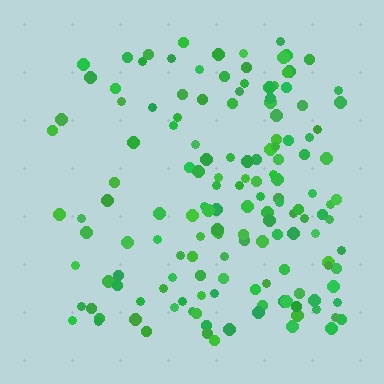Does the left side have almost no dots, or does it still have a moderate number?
Still a moderate number, just noticeably fewer than the right.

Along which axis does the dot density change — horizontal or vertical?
Horizontal.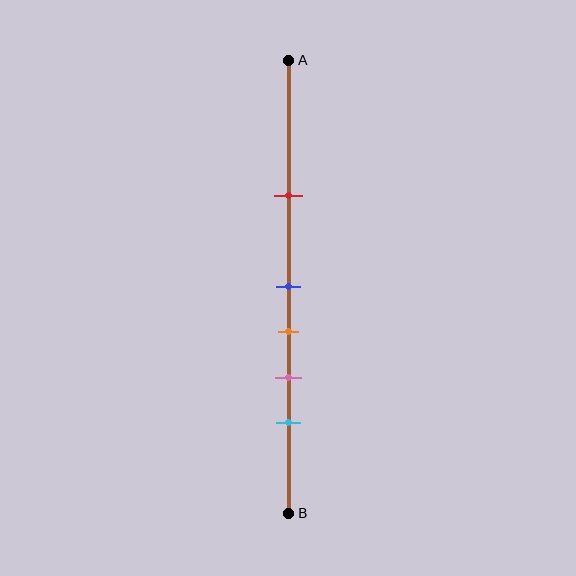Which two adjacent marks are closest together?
The blue and orange marks are the closest adjacent pair.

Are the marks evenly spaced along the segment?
No, the marks are not evenly spaced.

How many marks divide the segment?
There are 5 marks dividing the segment.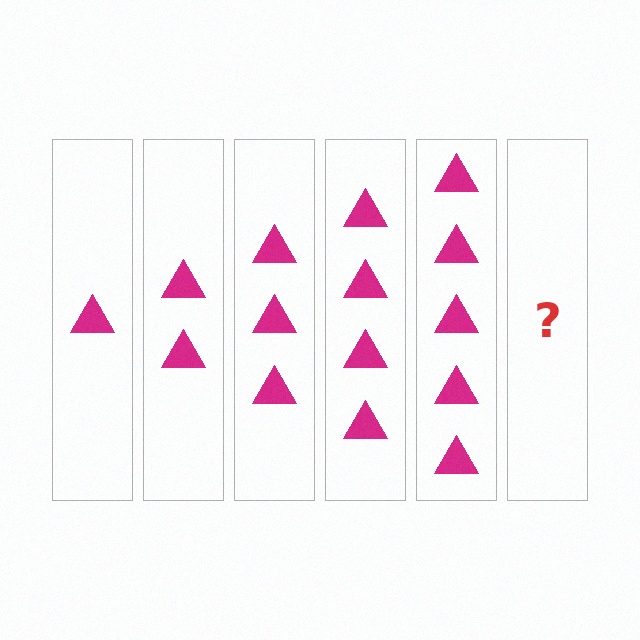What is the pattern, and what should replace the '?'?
The pattern is that each step adds one more triangle. The '?' should be 6 triangles.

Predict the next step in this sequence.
The next step is 6 triangles.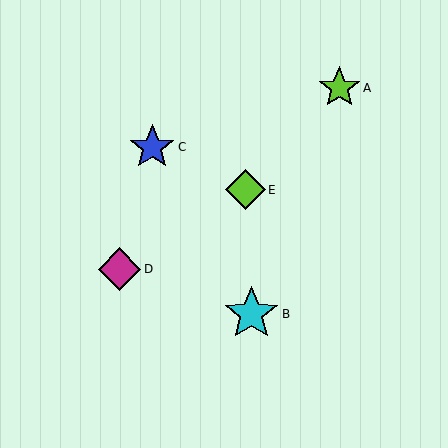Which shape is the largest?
The cyan star (labeled B) is the largest.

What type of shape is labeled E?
Shape E is a lime diamond.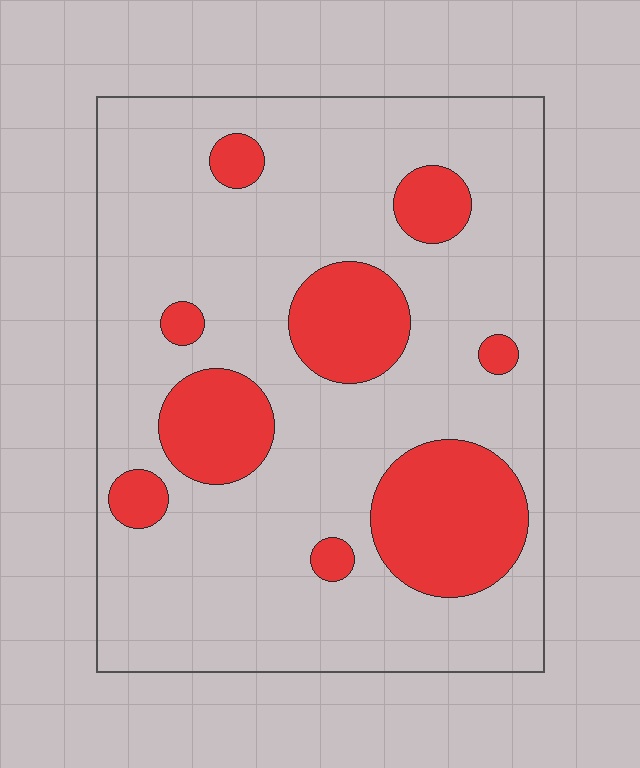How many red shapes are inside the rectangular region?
9.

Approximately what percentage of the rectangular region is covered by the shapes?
Approximately 20%.